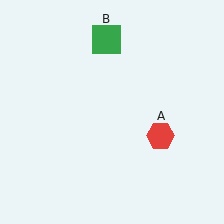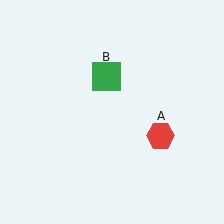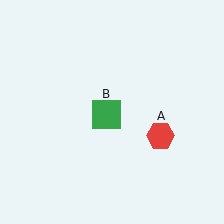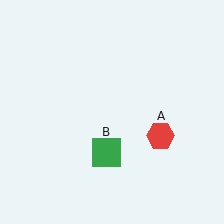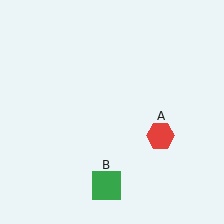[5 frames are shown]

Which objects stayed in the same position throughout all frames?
Red hexagon (object A) remained stationary.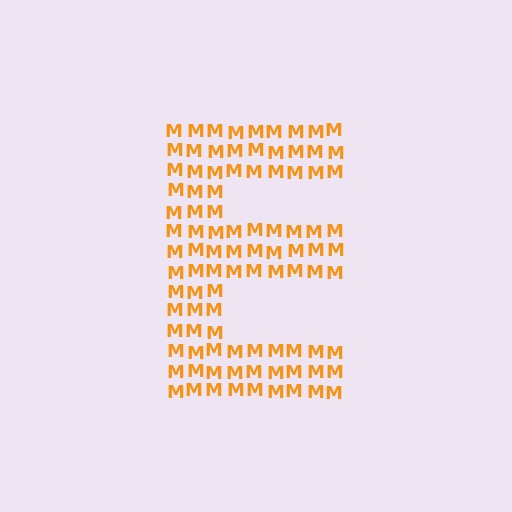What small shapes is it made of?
It is made of small letter M's.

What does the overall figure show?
The overall figure shows the letter E.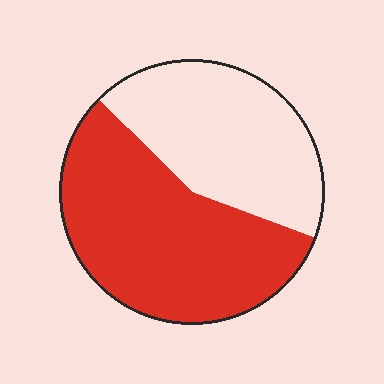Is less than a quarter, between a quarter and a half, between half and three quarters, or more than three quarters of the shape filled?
Between half and three quarters.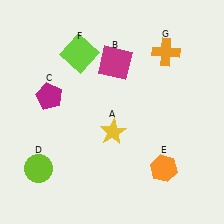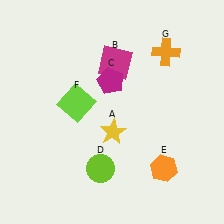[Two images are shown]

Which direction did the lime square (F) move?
The lime square (F) moved down.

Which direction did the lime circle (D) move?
The lime circle (D) moved right.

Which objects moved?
The objects that moved are: the magenta pentagon (C), the lime circle (D), the lime square (F).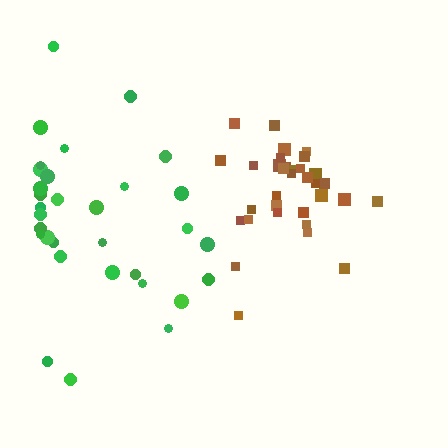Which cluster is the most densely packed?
Brown.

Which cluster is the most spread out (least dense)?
Green.